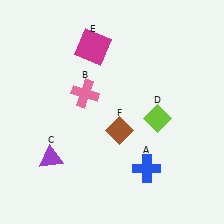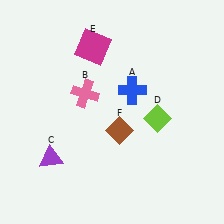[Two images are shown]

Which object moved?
The blue cross (A) moved up.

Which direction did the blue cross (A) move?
The blue cross (A) moved up.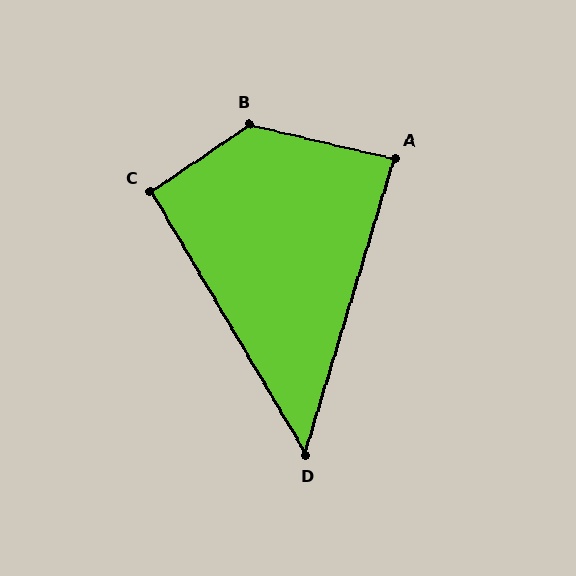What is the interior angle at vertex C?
Approximately 94 degrees (approximately right).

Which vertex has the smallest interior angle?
D, at approximately 47 degrees.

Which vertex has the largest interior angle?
B, at approximately 133 degrees.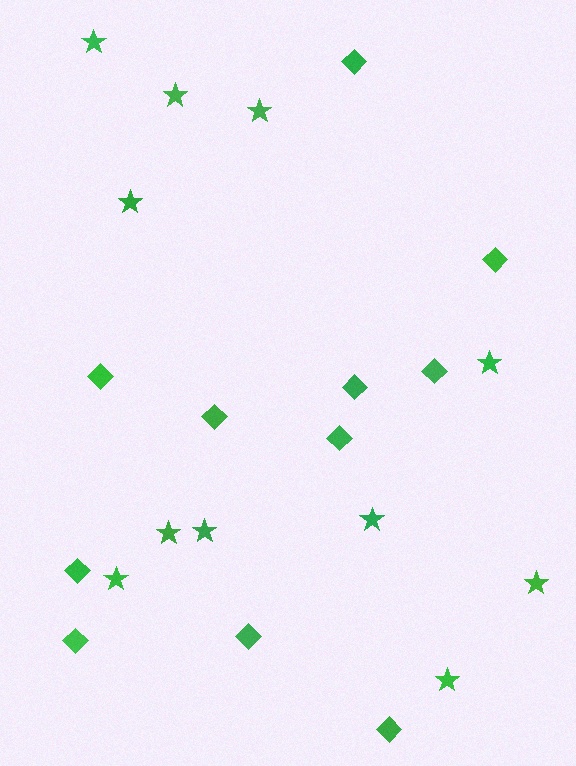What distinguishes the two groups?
There are 2 groups: one group of diamonds (11) and one group of stars (11).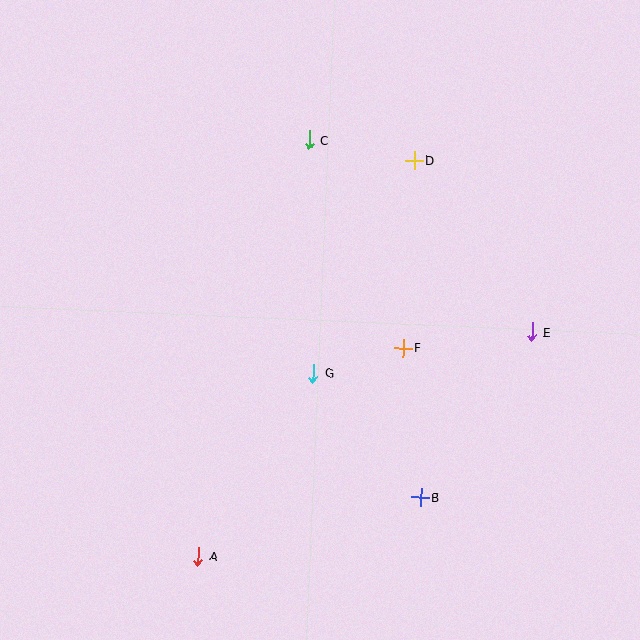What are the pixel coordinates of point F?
Point F is at (403, 348).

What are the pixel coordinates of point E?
Point E is at (532, 332).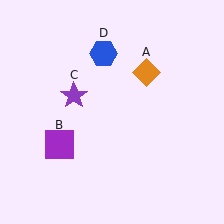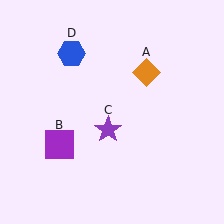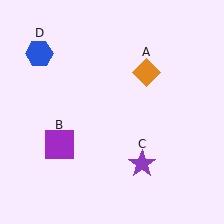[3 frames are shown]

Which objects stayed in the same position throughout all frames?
Orange diamond (object A) and purple square (object B) remained stationary.